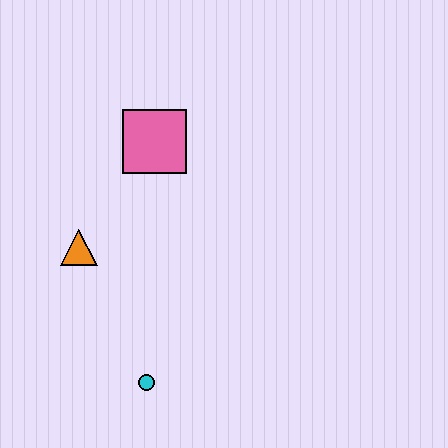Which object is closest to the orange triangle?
The pink square is closest to the orange triangle.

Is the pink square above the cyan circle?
Yes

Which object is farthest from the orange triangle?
The cyan circle is farthest from the orange triangle.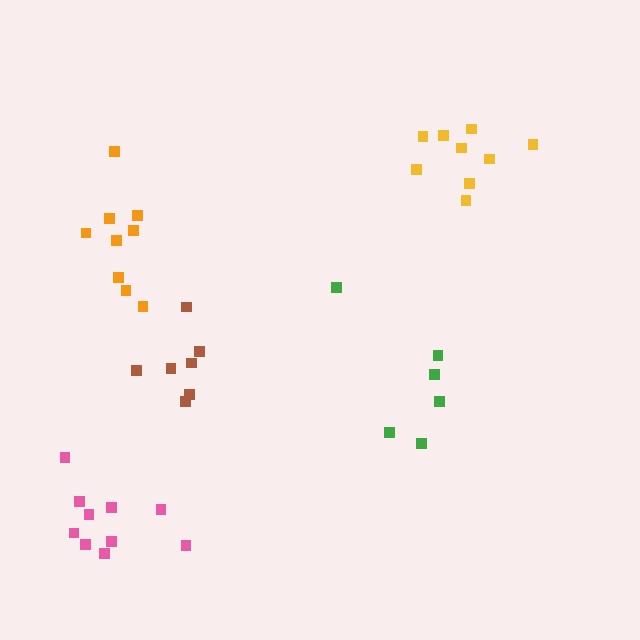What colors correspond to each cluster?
The clusters are colored: yellow, brown, pink, green, orange.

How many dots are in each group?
Group 1: 9 dots, Group 2: 7 dots, Group 3: 10 dots, Group 4: 6 dots, Group 5: 9 dots (41 total).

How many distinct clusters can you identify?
There are 5 distinct clusters.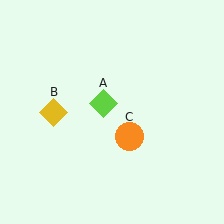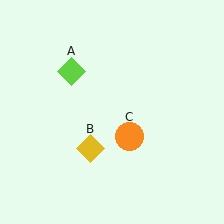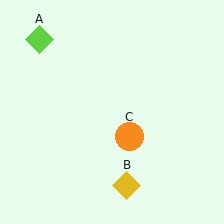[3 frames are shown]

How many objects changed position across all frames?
2 objects changed position: lime diamond (object A), yellow diamond (object B).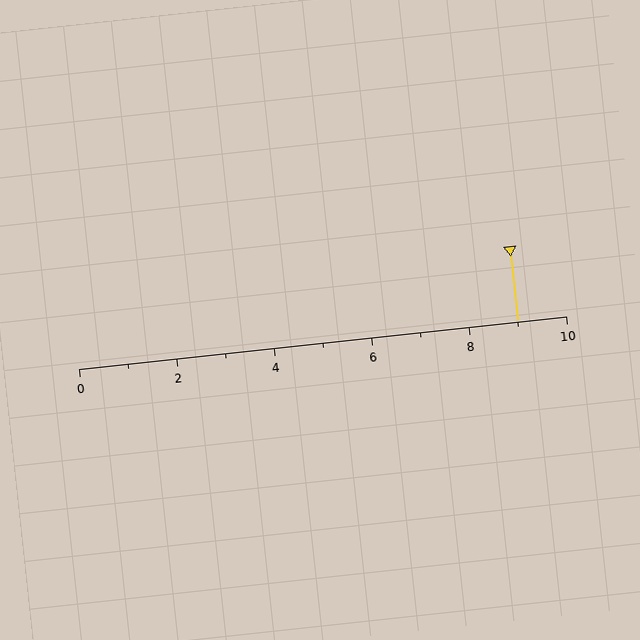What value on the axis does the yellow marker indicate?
The marker indicates approximately 9.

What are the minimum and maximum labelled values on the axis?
The axis runs from 0 to 10.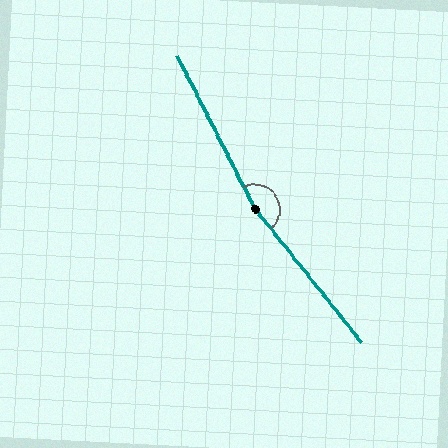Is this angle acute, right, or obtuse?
It is obtuse.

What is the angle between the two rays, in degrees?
Approximately 168 degrees.